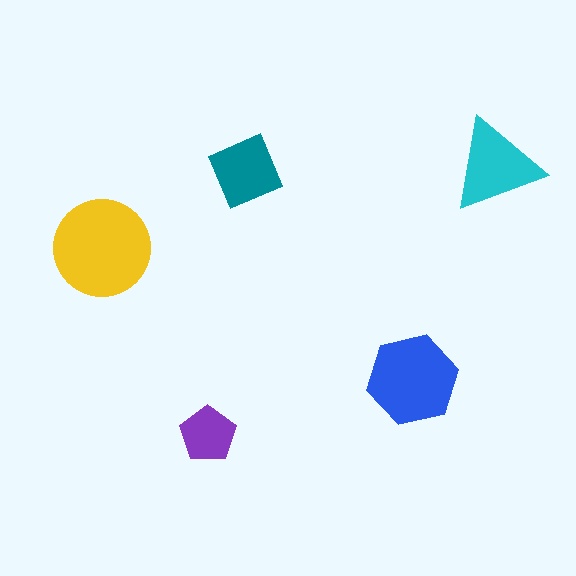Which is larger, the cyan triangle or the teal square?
The cyan triangle.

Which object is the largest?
The yellow circle.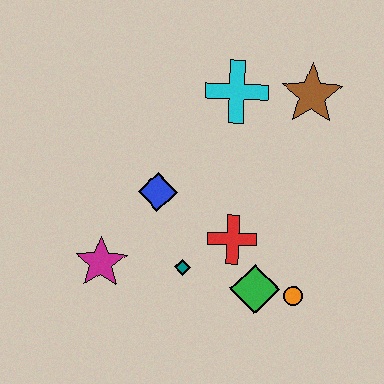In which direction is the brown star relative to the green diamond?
The brown star is above the green diamond.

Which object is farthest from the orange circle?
The cyan cross is farthest from the orange circle.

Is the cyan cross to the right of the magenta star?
Yes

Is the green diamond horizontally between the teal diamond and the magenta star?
No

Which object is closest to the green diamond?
The orange circle is closest to the green diamond.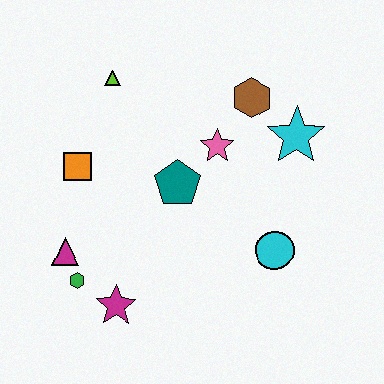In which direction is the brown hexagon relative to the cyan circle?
The brown hexagon is above the cyan circle.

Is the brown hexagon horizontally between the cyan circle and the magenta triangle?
Yes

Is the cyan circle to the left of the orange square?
No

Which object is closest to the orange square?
The magenta triangle is closest to the orange square.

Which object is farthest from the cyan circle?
The lime triangle is farthest from the cyan circle.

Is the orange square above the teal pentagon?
Yes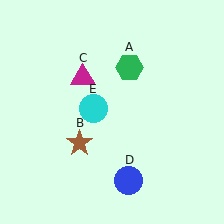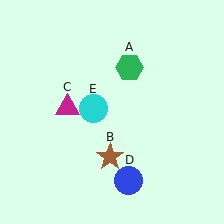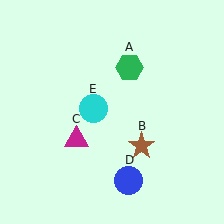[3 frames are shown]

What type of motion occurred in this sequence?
The brown star (object B), magenta triangle (object C) rotated counterclockwise around the center of the scene.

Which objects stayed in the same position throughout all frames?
Green hexagon (object A) and blue circle (object D) and cyan circle (object E) remained stationary.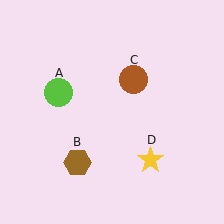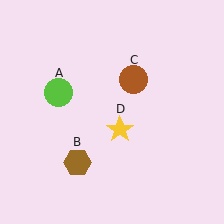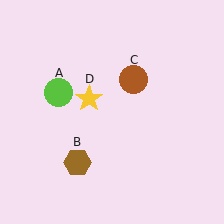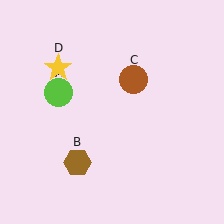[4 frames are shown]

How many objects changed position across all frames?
1 object changed position: yellow star (object D).